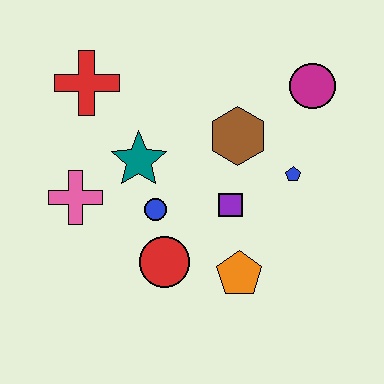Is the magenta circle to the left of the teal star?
No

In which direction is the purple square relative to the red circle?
The purple square is to the right of the red circle.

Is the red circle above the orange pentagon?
Yes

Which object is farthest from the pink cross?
The magenta circle is farthest from the pink cross.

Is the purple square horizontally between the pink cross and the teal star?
No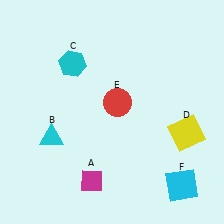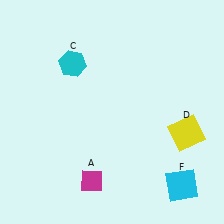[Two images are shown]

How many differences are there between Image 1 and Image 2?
There are 2 differences between the two images.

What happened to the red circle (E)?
The red circle (E) was removed in Image 2. It was in the top-right area of Image 1.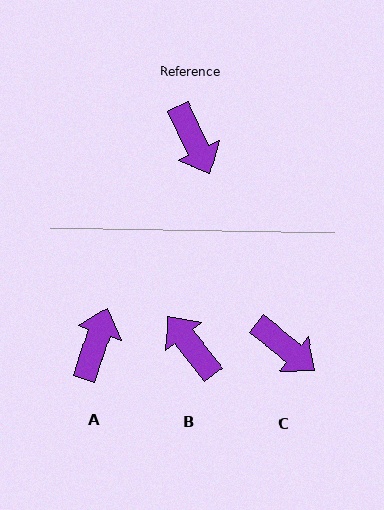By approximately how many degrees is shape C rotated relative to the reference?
Approximately 26 degrees counter-clockwise.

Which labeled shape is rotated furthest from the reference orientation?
B, about 167 degrees away.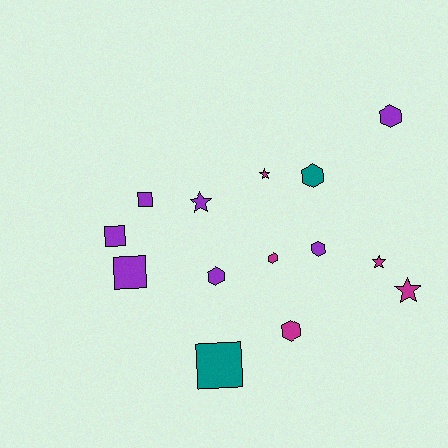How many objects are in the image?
There are 14 objects.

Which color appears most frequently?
Purple, with 7 objects.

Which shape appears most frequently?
Hexagon, with 6 objects.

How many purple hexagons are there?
There are 3 purple hexagons.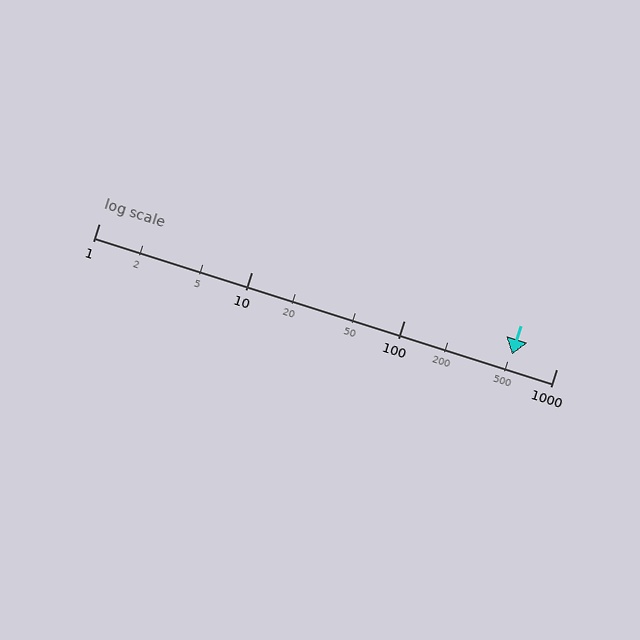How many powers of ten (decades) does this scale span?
The scale spans 3 decades, from 1 to 1000.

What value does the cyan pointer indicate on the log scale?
The pointer indicates approximately 510.